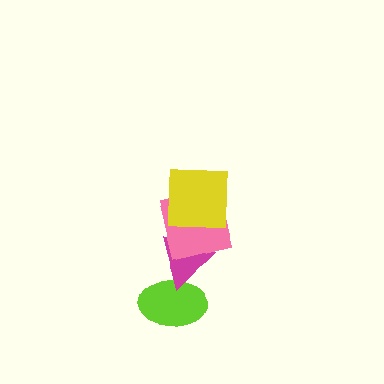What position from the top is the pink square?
The pink square is 2nd from the top.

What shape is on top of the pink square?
The yellow square is on top of the pink square.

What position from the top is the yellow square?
The yellow square is 1st from the top.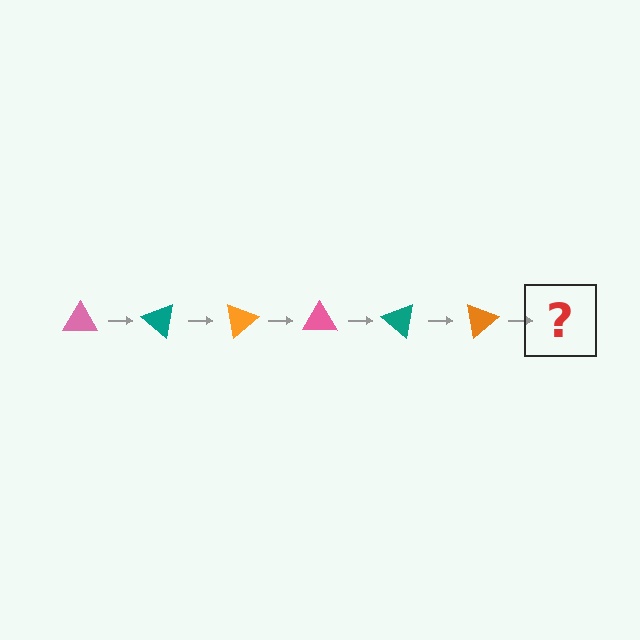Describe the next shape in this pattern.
It should be a pink triangle, rotated 240 degrees from the start.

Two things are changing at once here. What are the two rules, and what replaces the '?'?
The two rules are that it rotates 40 degrees each step and the color cycles through pink, teal, and orange. The '?' should be a pink triangle, rotated 240 degrees from the start.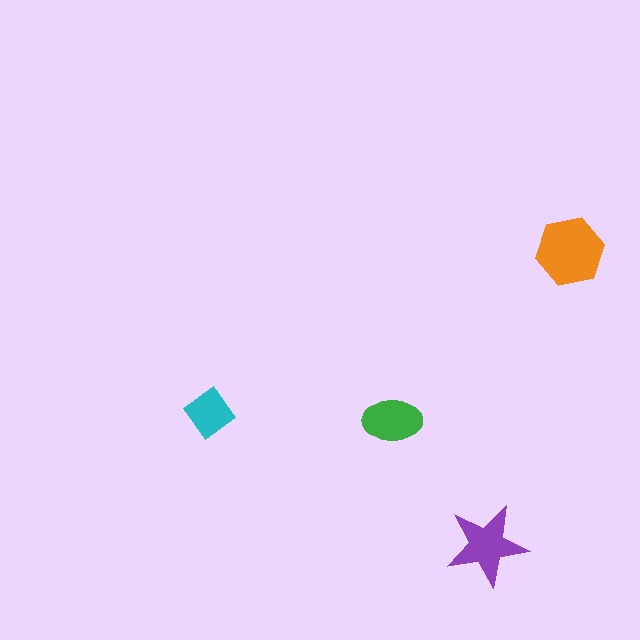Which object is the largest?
The orange hexagon.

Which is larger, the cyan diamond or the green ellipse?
The green ellipse.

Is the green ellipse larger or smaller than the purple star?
Smaller.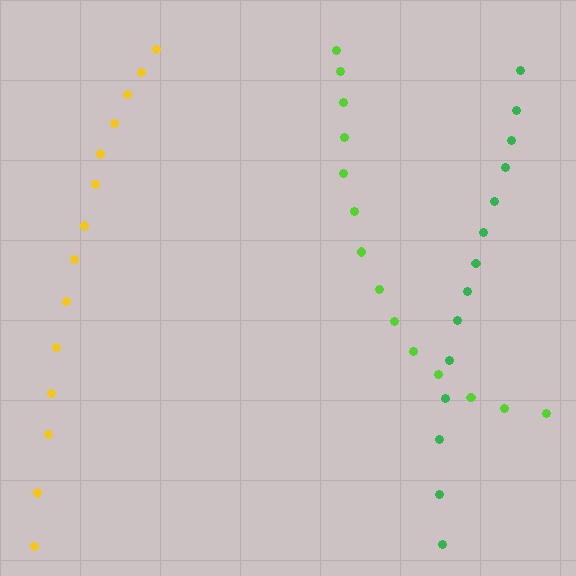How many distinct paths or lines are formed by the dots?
There are 3 distinct paths.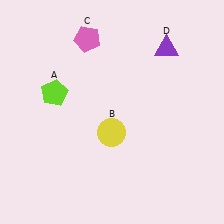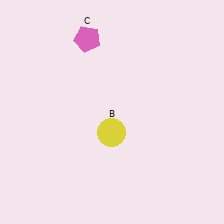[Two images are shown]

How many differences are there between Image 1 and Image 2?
There are 2 differences between the two images.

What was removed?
The purple triangle (D), the lime pentagon (A) were removed in Image 2.